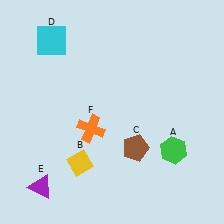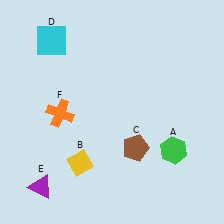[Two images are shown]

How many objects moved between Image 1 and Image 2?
1 object moved between the two images.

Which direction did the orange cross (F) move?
The orange cross (F) moved left.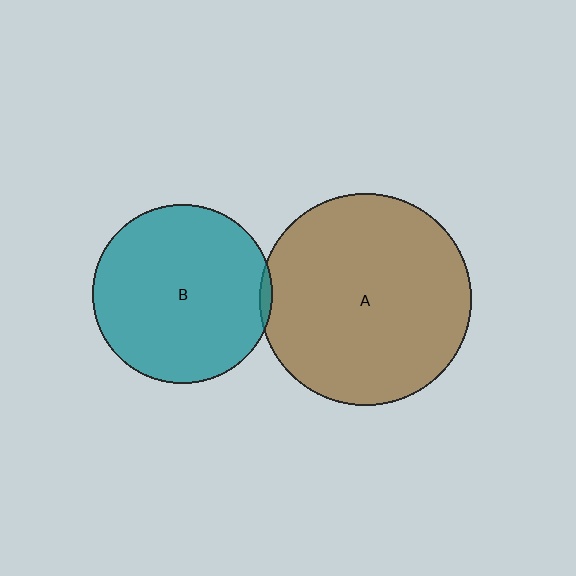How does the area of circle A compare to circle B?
Approximately 1.4 times.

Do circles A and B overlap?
Yes.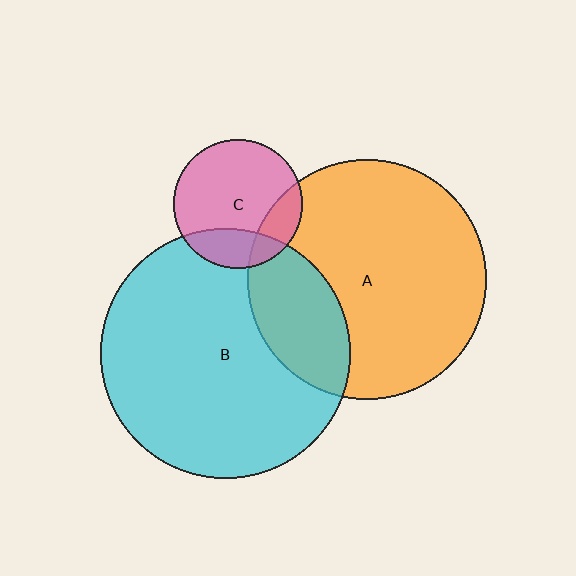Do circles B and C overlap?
Yes.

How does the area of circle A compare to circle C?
Approximately 3.5 times.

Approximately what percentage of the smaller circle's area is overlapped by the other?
Approximately 20%.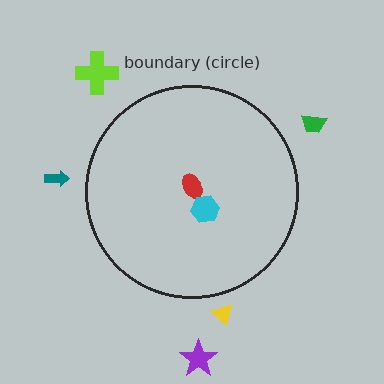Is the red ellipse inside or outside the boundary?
Inside.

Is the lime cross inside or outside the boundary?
Outside.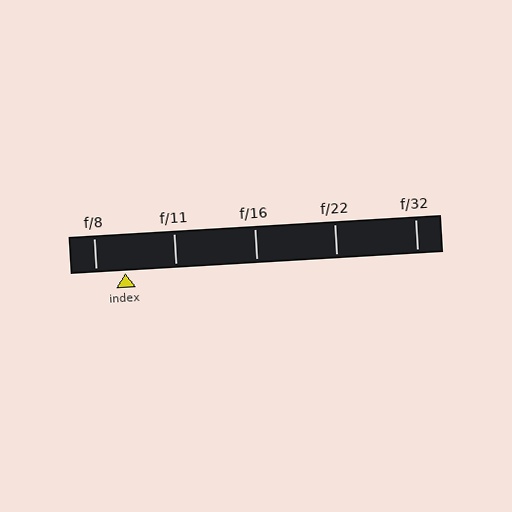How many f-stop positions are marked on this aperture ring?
There are 5 f-stop positions marked.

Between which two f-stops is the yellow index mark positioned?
The index mark is between f/8 and f/11.